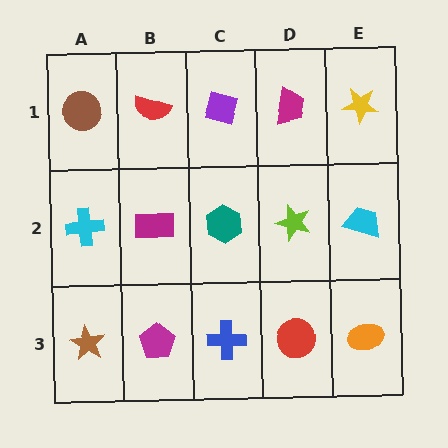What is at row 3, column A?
A brown star.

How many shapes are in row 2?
5 shapes.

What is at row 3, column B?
A magenta pentagon.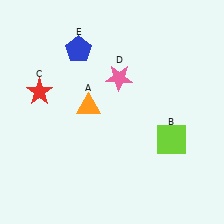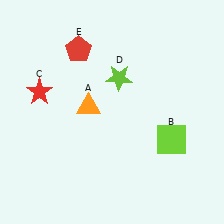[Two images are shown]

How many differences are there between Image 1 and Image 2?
There are 2 differences between the two images.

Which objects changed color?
D changed from pink to lime. E changed from blue to red.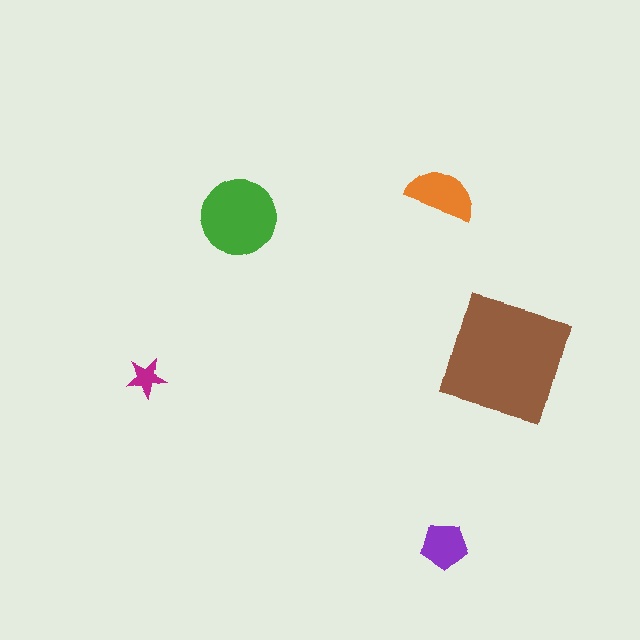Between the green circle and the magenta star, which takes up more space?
The green circle.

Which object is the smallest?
The magenta star.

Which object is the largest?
The brown square.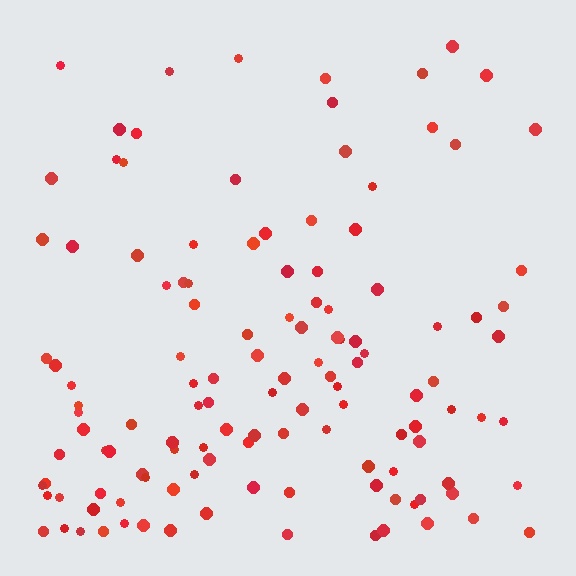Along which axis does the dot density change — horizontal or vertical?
Vertical.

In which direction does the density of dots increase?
From top to bottom, with the bottom side densest.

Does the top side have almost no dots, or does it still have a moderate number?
Still a moderate number, just noticeably fewer than the bottom.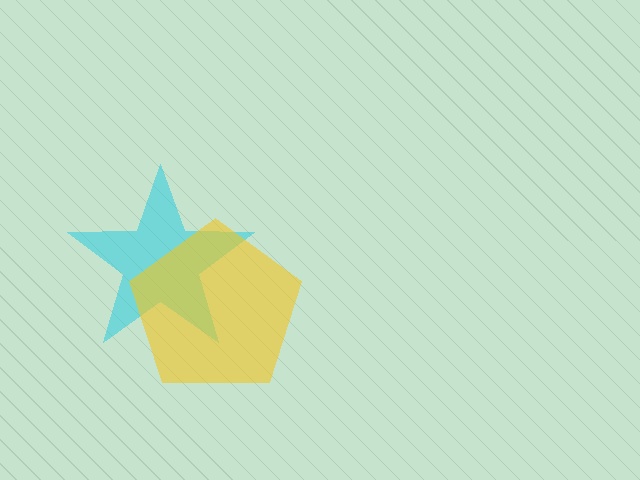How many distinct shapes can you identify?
There are 2 distinct shapes: a cyan star, a yellow pentagon.